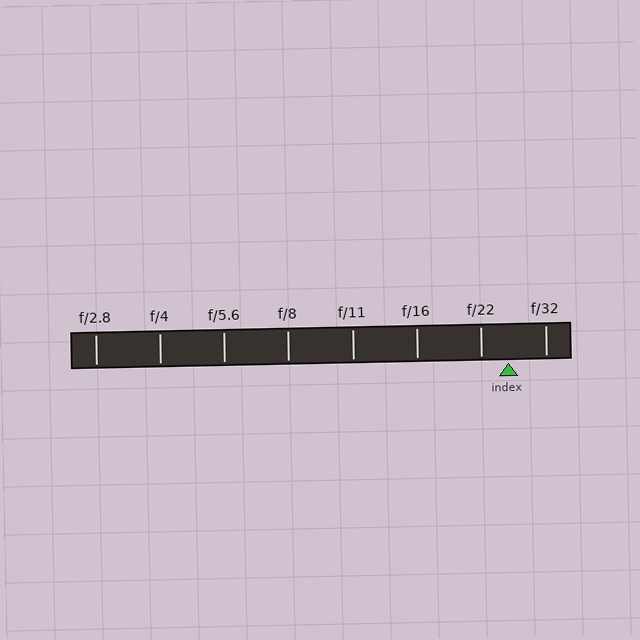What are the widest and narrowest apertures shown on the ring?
The widest aperture shown is f/2.8 and the narrowest is f/32.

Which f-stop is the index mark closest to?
The index mark is closest to f/22.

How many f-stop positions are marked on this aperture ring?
There are 8 f-stop positions marked.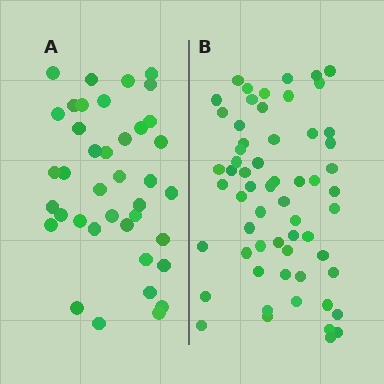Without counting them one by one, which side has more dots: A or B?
Region B (the right region) has more dots.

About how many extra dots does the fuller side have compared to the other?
Region B has approximately 20 more dots than region A.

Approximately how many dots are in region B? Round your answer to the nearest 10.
About 60 dots.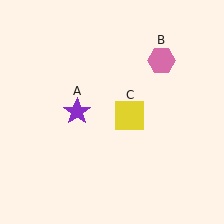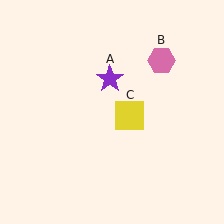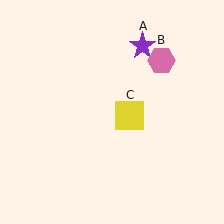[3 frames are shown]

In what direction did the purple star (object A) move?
The purple star (object A) moved up and to the right.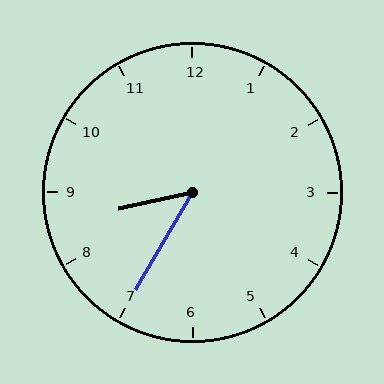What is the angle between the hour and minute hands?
Approximately 48 degrees.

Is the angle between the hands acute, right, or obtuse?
It is acute.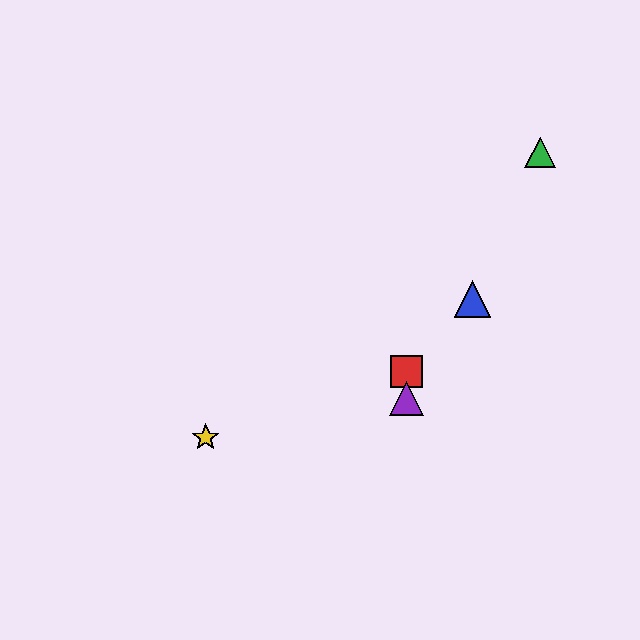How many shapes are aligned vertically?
2 shapes (the red square, the purple triangle) are aligned vertically.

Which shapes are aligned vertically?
The red square, the purple triangle are aligned vertically.